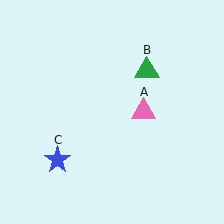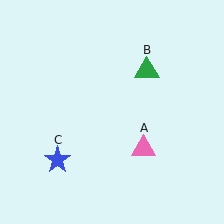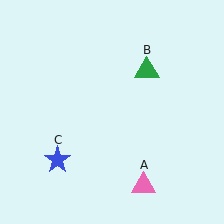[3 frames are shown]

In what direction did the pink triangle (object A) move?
The pink triangle (object A) moved down.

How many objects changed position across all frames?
1 object changed position: pink triangle (object A).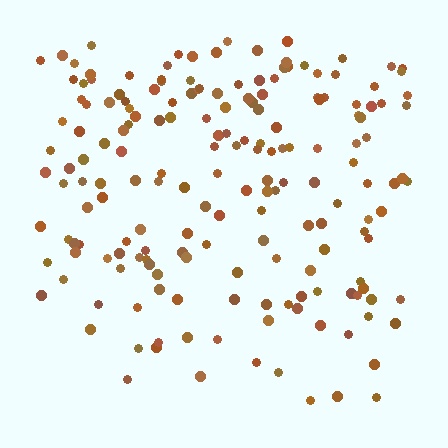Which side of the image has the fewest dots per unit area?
The bottom.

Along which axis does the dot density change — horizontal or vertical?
Vertical.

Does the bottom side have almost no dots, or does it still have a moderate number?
Still a moderate number, just noticeably fewer than the top.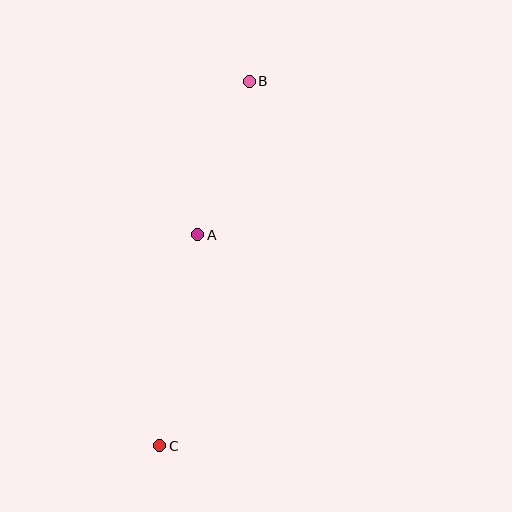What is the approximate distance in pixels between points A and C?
The distance between A and C is approximately 214 pixels.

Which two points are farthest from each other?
Points B and C are farthest from each other.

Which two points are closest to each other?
Points A and B are closest to each other.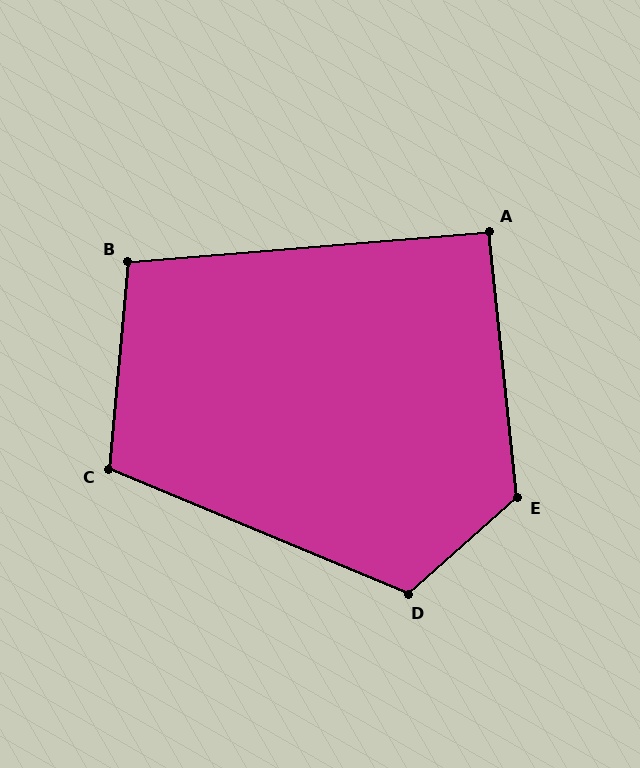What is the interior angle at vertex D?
Approximately 116 degrees (obtuse).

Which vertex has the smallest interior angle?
A, at approximately 91 degrees.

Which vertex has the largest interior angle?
E, at approximately 125 degrees.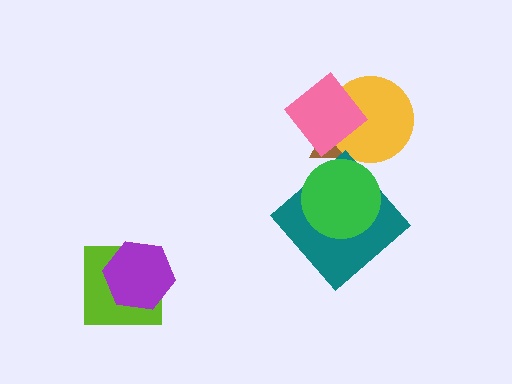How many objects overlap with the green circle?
2 objects overlap with the green circle.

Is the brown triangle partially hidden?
Yes, it is partially covered by another shape.